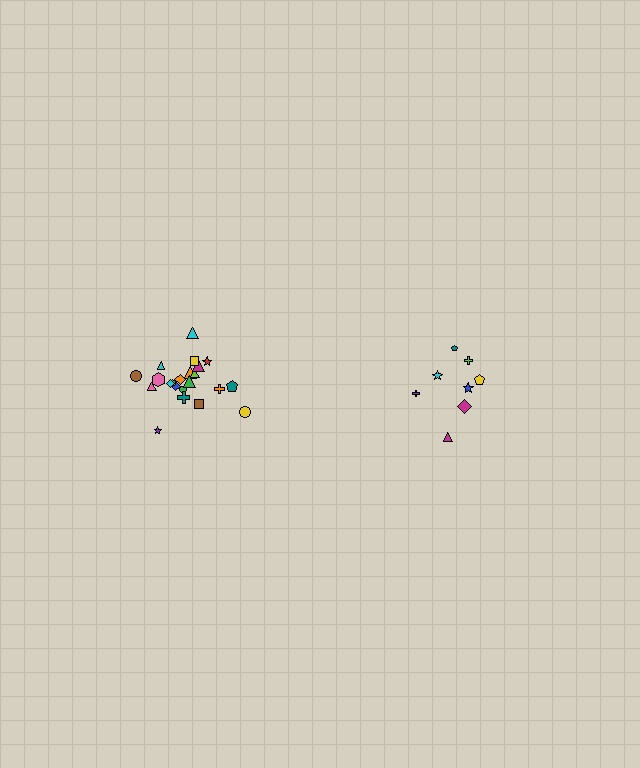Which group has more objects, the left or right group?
The left group.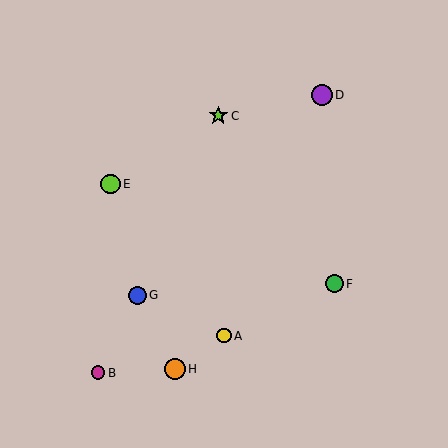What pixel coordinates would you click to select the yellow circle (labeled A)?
Click at (224, 336) to select the yellow circle A.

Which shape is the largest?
The orange circle (labeled H) is the largest.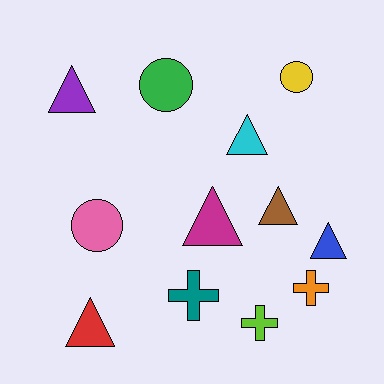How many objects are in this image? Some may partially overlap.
There are 12 objects.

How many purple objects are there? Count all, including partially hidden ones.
There is 1 purple object.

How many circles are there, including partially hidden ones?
There are 3 circles.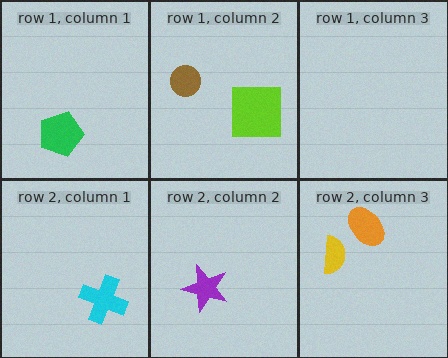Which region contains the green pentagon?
The row 1, column 1 region.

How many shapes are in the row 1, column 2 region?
2.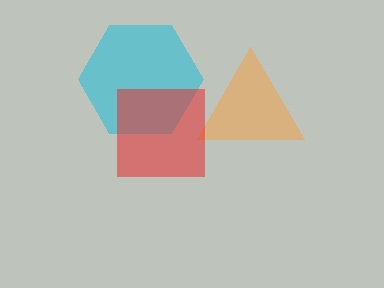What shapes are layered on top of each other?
The layered shapes are: an orange triangle, a cyan hexagon, a red square.